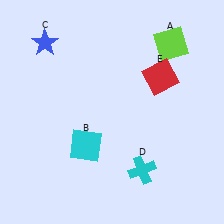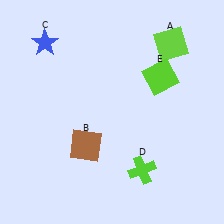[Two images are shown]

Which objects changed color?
B changed from cyan to brown. D changed from cyan to lime. E changed from red to lime.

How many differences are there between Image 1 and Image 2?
There are 3 differences between the two images.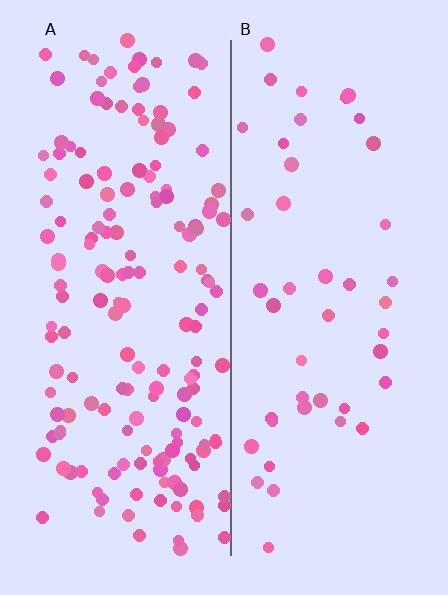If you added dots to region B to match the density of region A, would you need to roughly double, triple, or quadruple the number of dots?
Approximately quadruple.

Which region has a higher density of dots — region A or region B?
A (the left).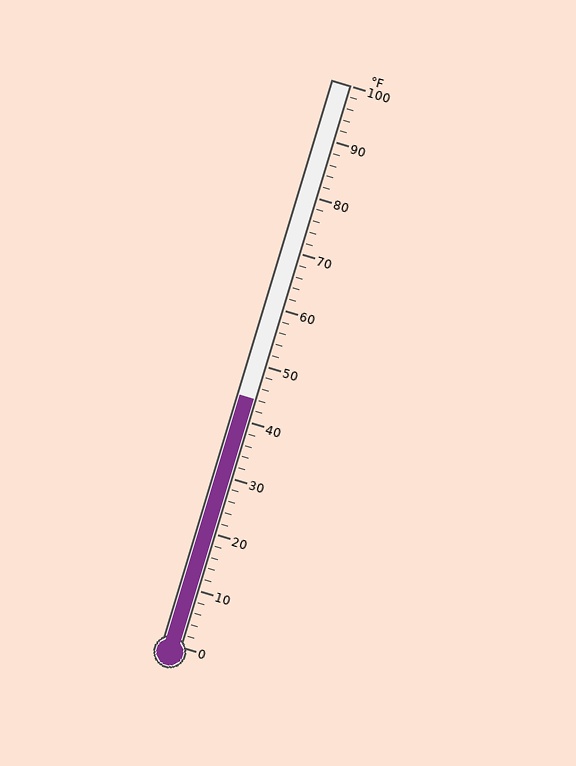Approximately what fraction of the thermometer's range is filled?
The thermometer is filled to approximately 45% of its range.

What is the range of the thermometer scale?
The thermometer scale ranges from 0°F to 100°F.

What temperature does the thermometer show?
The thermometer shows approximately 44°F.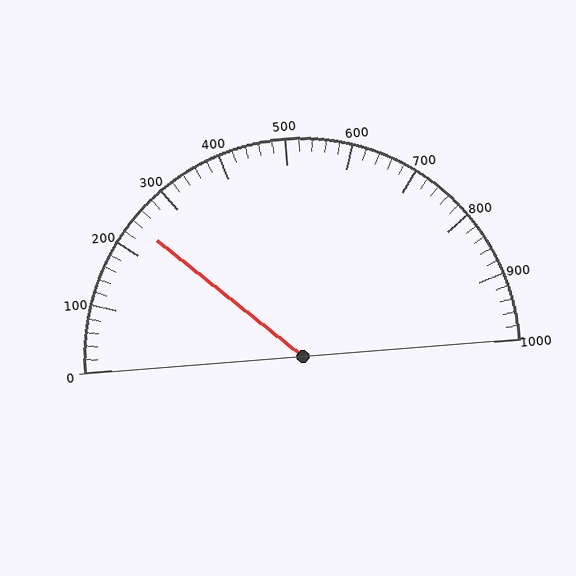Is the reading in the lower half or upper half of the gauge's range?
The reading is in the lower half of the range (0 to 1000).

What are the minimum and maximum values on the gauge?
The gauge ranges from 0 to 1000.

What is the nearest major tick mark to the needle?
The nearest major tick mark is 200.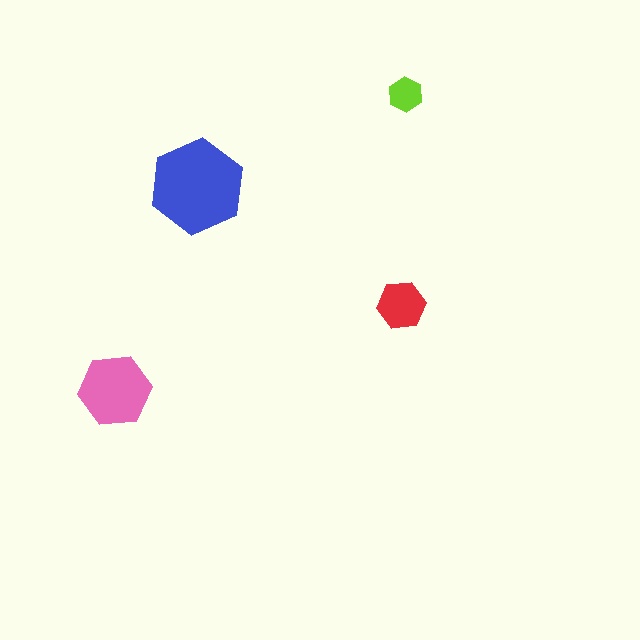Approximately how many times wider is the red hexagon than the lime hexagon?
About 1.5 times wider.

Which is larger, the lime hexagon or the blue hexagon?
The blue one.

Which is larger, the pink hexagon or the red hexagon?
The pink one.